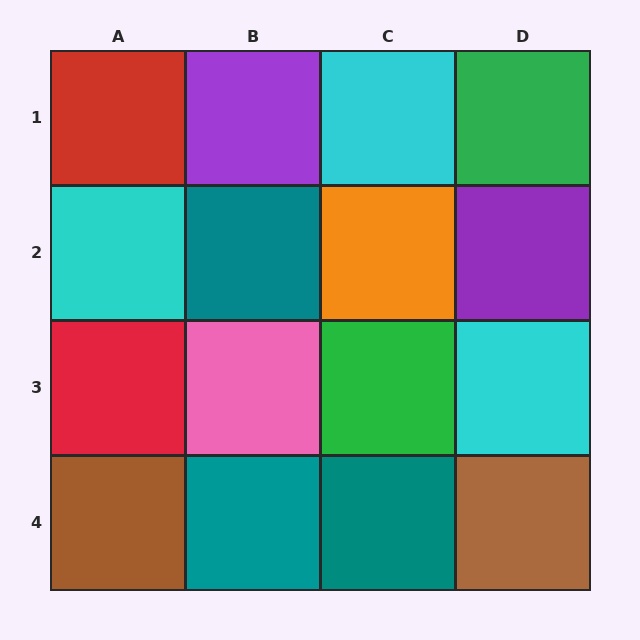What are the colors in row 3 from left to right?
Red, pink, green, cyan.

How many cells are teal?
3 cells are teal.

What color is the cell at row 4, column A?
Brown.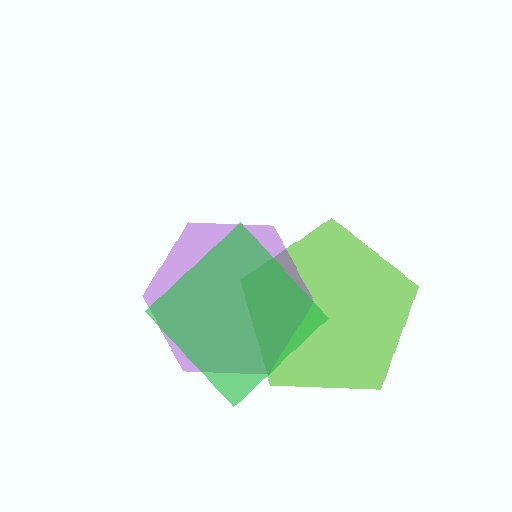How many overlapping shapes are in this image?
There are 3 overlapping shapes in the image.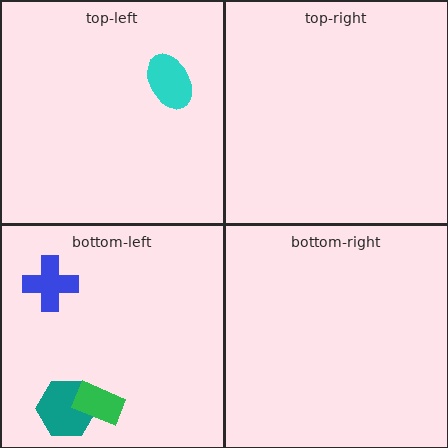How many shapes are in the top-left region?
1.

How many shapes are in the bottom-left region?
3.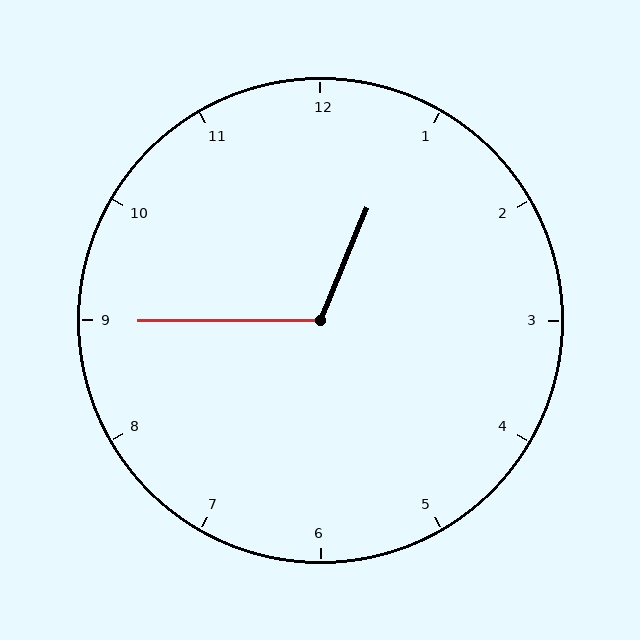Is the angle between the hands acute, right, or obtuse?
It is obtuse.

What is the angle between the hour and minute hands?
Approximately 112 degrees.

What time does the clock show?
12:45.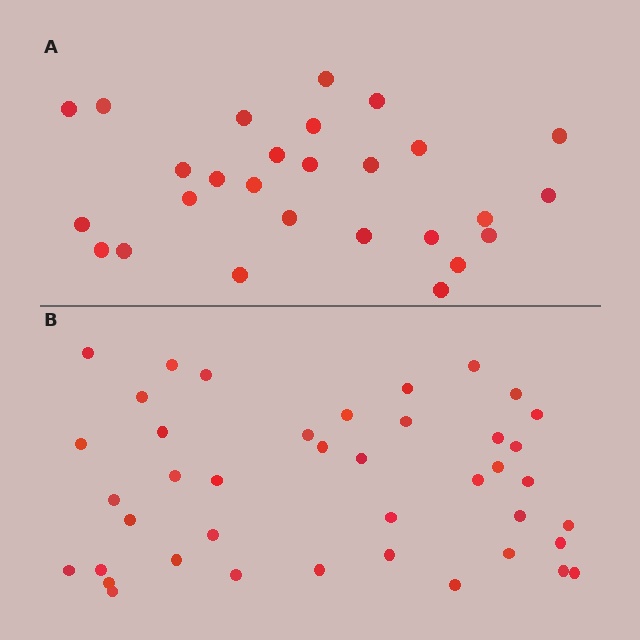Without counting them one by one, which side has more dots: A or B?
Region B (the bottom region) has more dots.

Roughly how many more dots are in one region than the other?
Region B has approximately 15 more dots than region A.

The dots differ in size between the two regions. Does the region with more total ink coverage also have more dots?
No. Region A has more total ink coverage because its dots are larger, but region B actually contains more individual dots. Total area can be misleading — the number of items is what matters here.